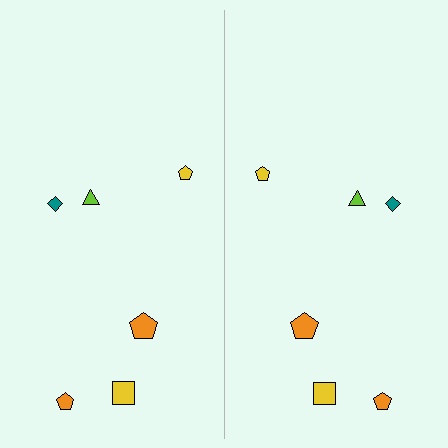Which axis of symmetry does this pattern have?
The pattern has a vertical axis of symmetry running through the center of the image.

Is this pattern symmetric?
Yes, this pattern has bilateral (reflection) symmetry.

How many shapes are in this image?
There are 12 shapes in this image.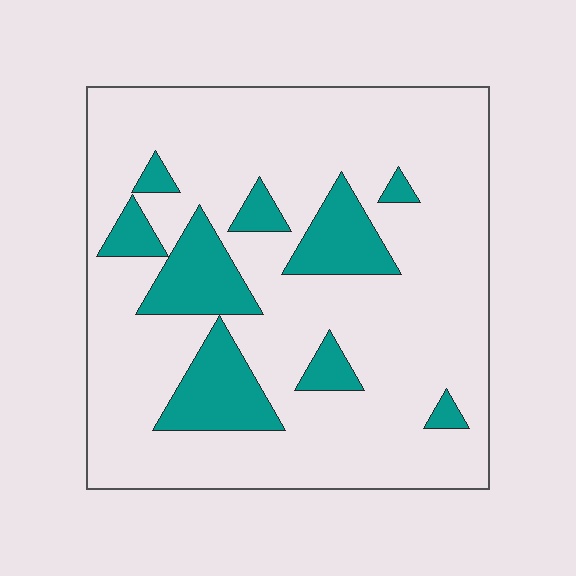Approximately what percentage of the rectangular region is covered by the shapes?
Approximately 20%.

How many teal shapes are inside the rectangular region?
9.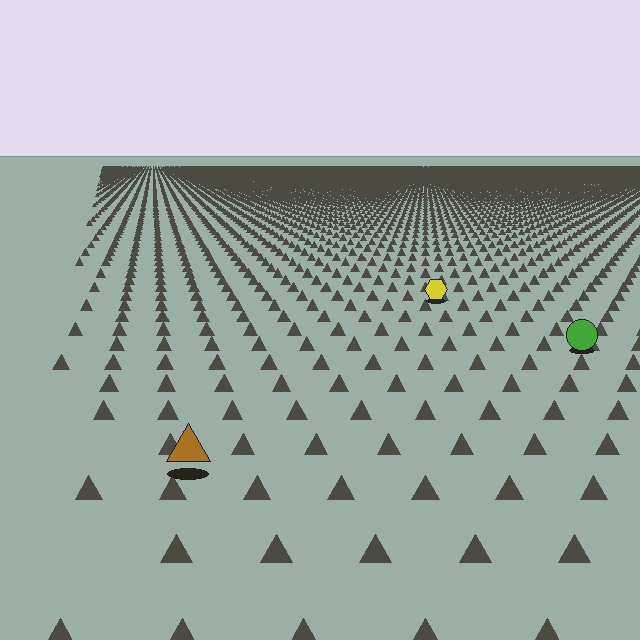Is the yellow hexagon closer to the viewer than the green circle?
No. The green circle is closer — you can tell from the texture gradient: the ground texture is coarser near it.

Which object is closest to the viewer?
The brown triangle is closest. The texture marks near it are larger and more spread out.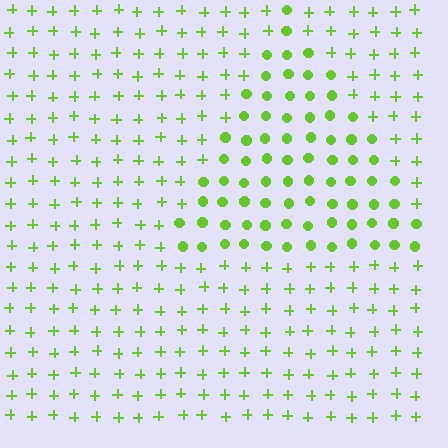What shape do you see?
I see a triangle.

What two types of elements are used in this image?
The image uses circles inside the triangle region and plus signs outside it.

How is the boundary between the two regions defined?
The boundary is defined by a change in element shape: circles inside vs. plus signs outside. All elements share the same color and spacing.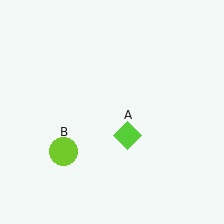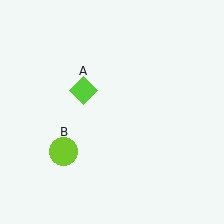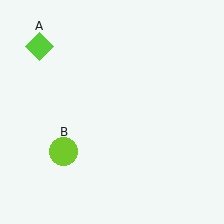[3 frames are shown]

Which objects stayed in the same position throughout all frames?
Lime circle (object B) remained stationary.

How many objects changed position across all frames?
1 object changed position: lime diamond (object A).